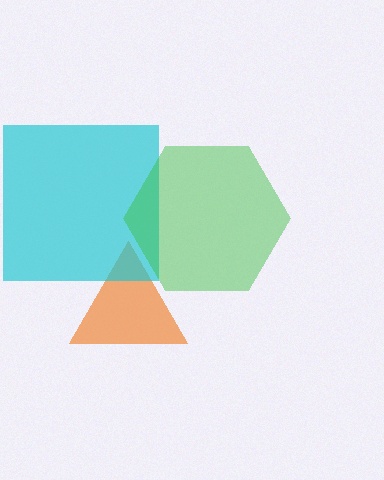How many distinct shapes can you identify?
There are 3 distinct shapes: an orange triangle, a cyan square, a green hexagon.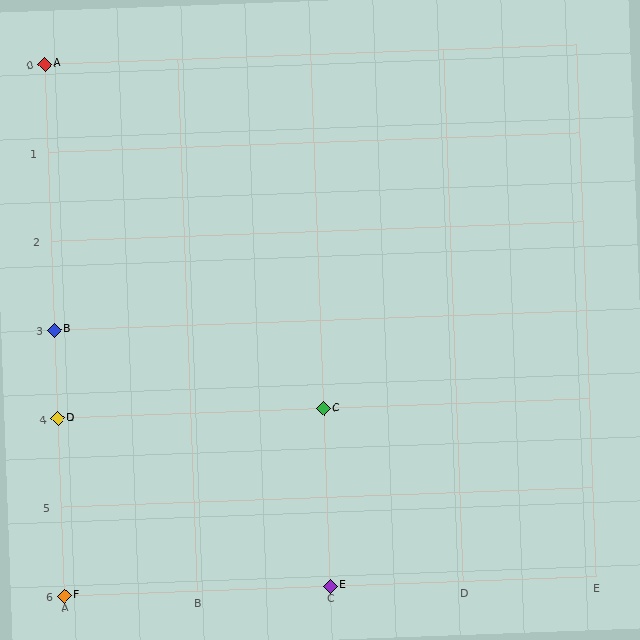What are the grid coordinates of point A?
Point A is at grid coordinates (A, 0).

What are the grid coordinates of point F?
Point F is at grid coordinates (A, 6).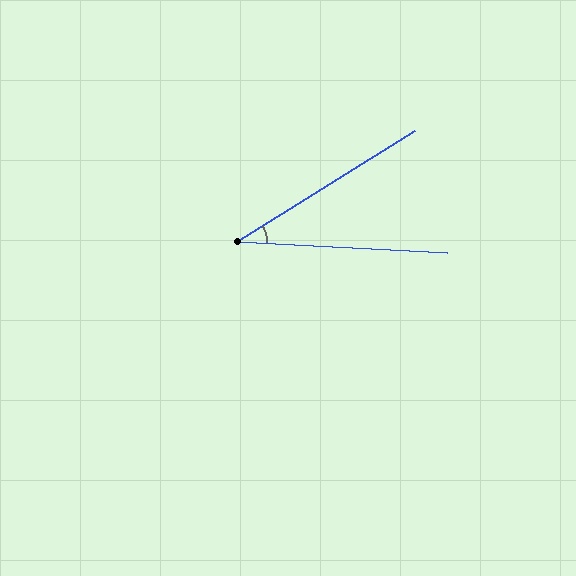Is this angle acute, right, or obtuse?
It is acute.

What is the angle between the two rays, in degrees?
Approximately 35 degrees.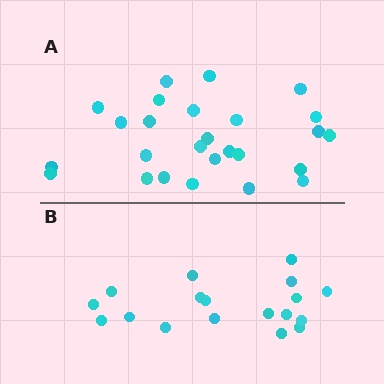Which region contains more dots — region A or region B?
Region A (the top region) has more dots.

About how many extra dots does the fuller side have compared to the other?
Region A has roughly 8 or so more dots than region B.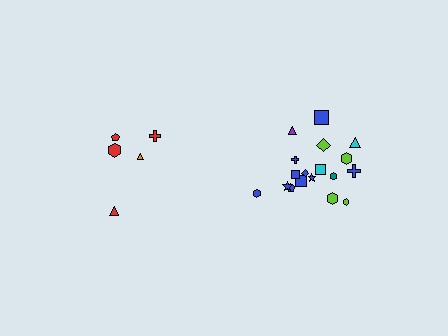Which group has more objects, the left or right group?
The right group.